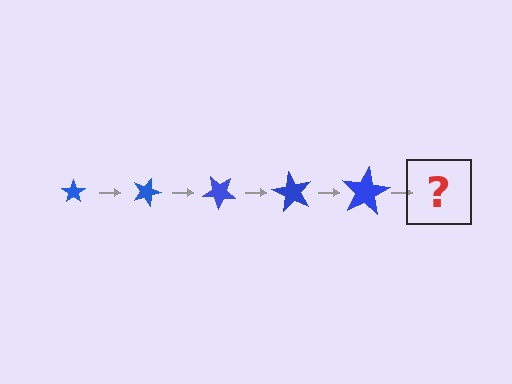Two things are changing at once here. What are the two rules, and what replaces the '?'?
The two rules are that the star grows larger each step and it rotates 20 degrees each step. The '?' should be a star, larger than the previous one and rotated 100 degrees from the start.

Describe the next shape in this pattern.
It should be a star, larger than the previous one and rotated 100 degrees from the start.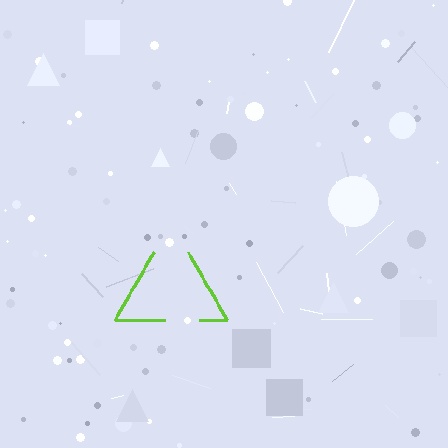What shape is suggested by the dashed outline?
The dashed outline suggests a triangle.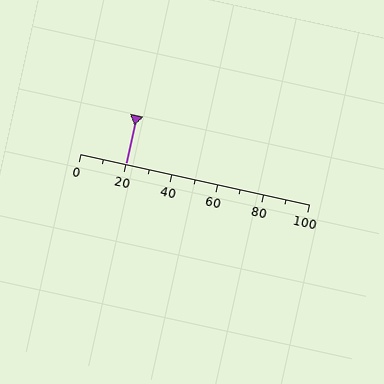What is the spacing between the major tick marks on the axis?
The major ticks are spaced 20 apart.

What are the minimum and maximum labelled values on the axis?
The axis runs from 0 to 100.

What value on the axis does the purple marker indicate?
The marker indicates approximately 20.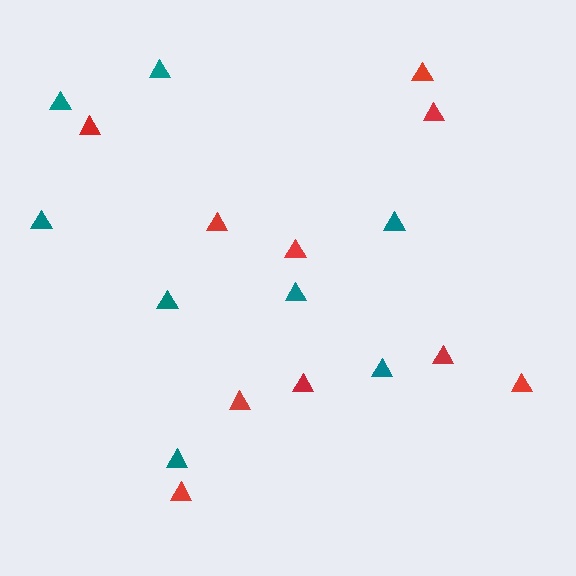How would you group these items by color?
There are 2 groups: one group of red triangles (10) and one group of teal triangles (8).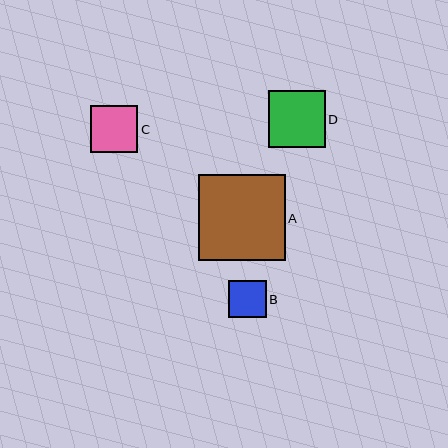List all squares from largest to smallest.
From largest to smallest: A, D, C, B.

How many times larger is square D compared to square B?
Square D is approximately 1.5 times the size of square B.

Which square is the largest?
Square A is the largest with a size of approximately 86 pixels.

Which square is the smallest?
Square B is the smallest with a size of approximately 38 pixels.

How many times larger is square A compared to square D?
Square A is approximately 1.5 times the size of square D.